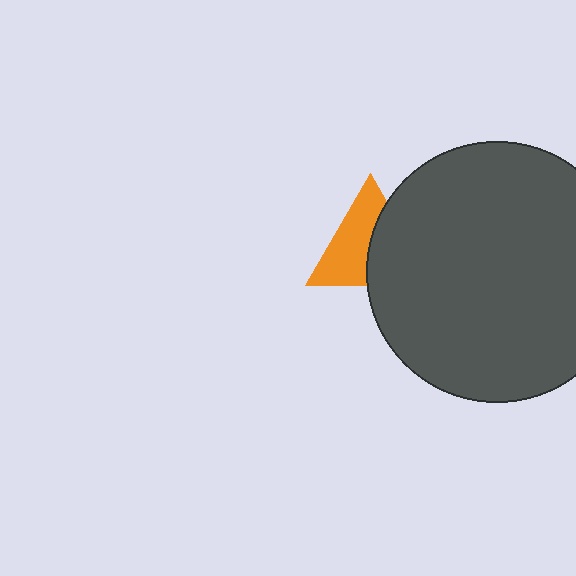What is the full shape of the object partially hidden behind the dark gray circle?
The partially hidden object is an orange triangle.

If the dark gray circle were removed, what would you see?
You would see the complete orange triangle.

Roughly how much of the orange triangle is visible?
About half of it is visible (roughly 55%).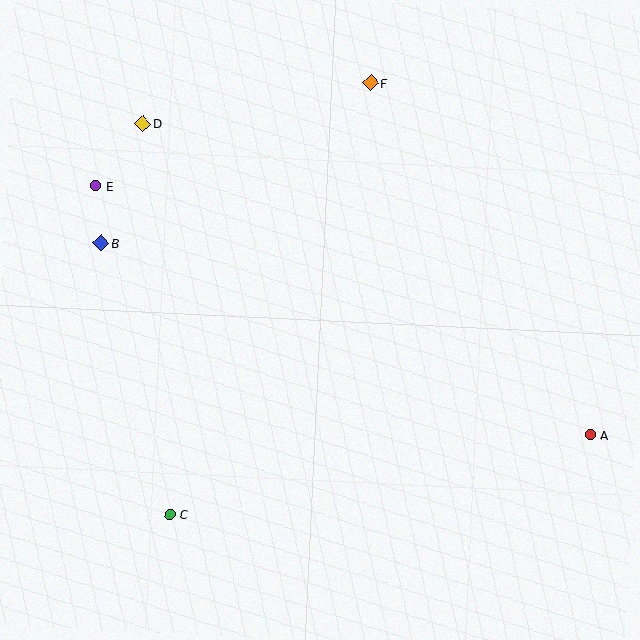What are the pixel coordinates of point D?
Point D is at (143, 124).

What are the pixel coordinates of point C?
Point C is at (170, 515).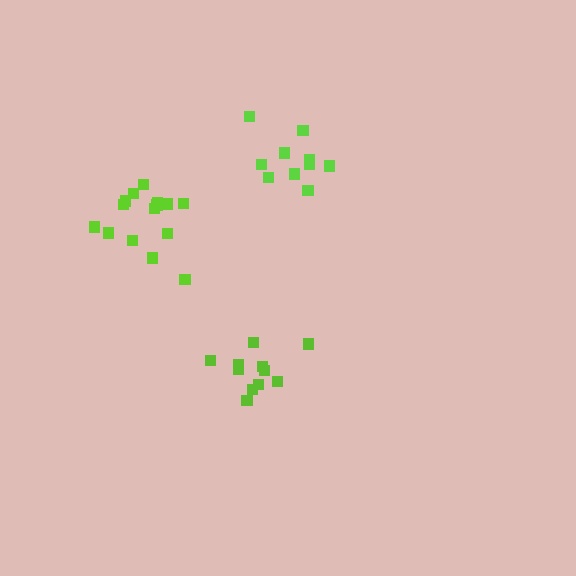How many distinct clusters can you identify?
There are 3 distinct clusters.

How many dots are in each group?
Group 1: 11 dots, Group 2: 10 dots, Group 3: 15 dots (36 total).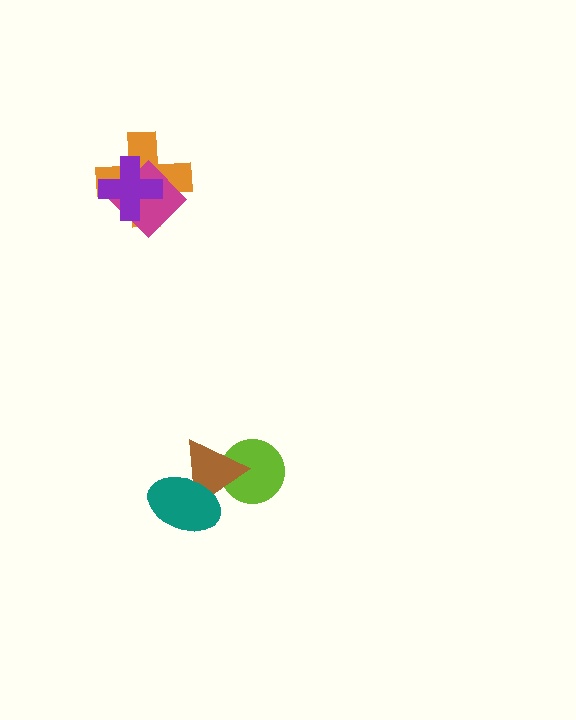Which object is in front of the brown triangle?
The teal ellipse is in front of the brown triangle.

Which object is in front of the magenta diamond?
The purple cross is in front of the magenta diamond.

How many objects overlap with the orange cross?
2 objects overlap with the orange cross.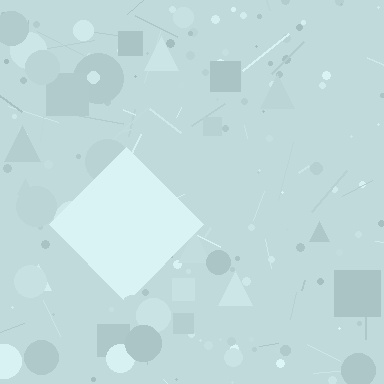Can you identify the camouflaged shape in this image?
The camouflaged shape is a diamond.